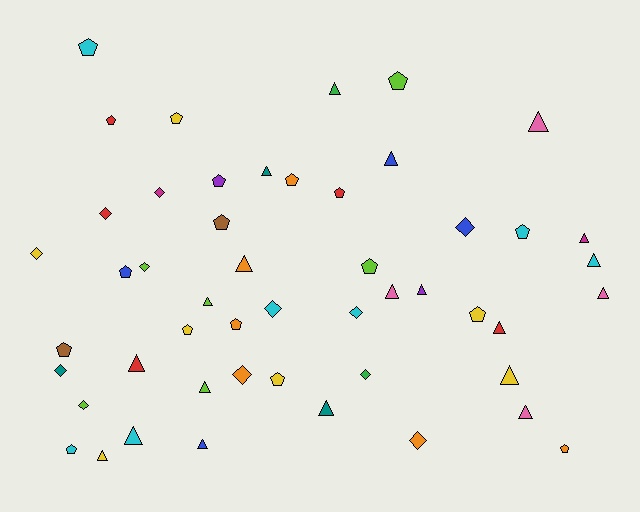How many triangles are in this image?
There are 20 triangles.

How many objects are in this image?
There are 50 objects.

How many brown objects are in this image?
There are 2 brown objects.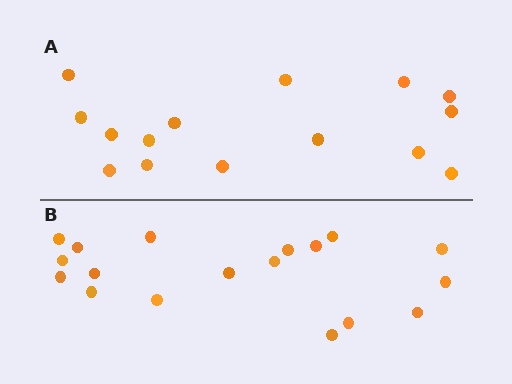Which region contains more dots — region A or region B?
Region B (the bottom region) has more dots.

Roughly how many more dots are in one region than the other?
Region B has just a few more — roughly 2 or 3 more dots than region A.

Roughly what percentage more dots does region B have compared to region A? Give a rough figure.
About 20% more.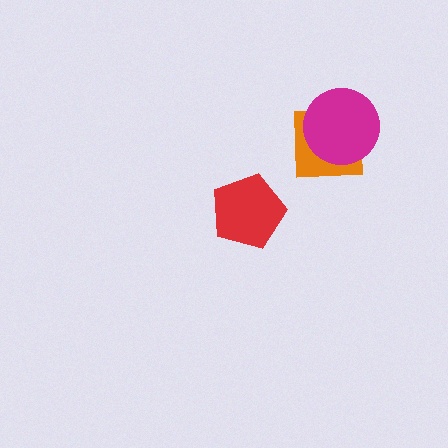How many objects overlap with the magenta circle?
1 object overlaps with the magenta circle.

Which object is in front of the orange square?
The magenta circle is in front of the orange square.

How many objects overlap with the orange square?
1 object overlaps with the orange square.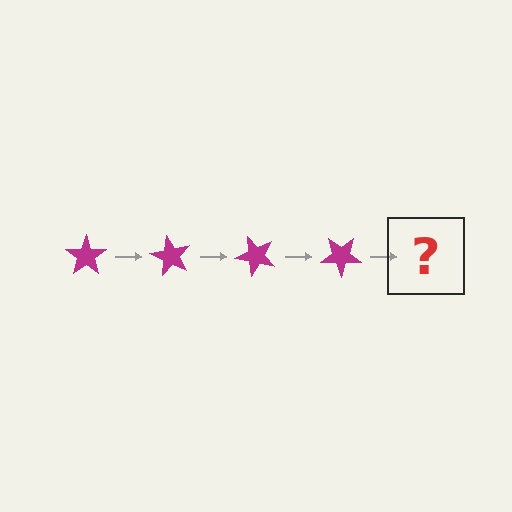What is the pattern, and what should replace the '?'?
The pattern is that the star rotates 60 degrees each step. The '?' should be a magenta star rotated 240 degrees.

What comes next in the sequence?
The next element should be a magenta star rotated 240 degrees.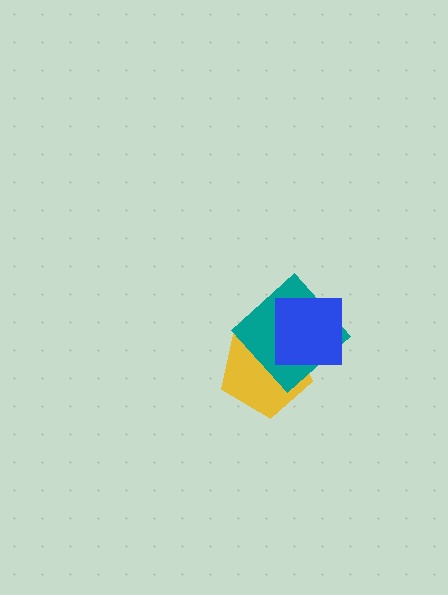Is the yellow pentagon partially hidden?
Yes, it is partially covered by another shape.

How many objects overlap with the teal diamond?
2 objects overlap with the teal diamond.